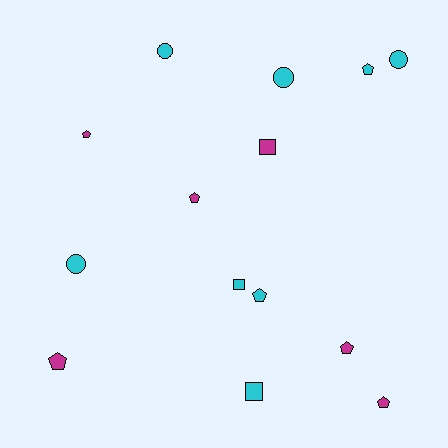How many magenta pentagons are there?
There are 5 magenta pentagons.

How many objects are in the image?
There are 14 objects.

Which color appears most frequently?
Cyan, with 8 objects.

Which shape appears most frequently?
Pentagon, with 7 objects.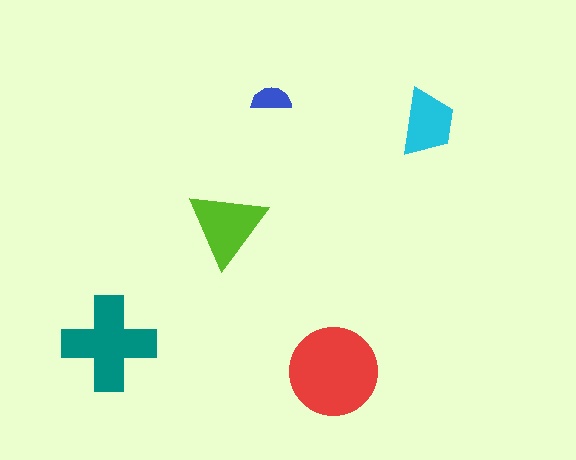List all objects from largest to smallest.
The red circle, the teal cross, the lime triangle, the cyan trapezoid, the blue semicircle.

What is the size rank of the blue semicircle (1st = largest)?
5th.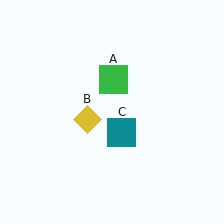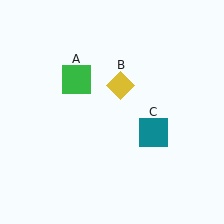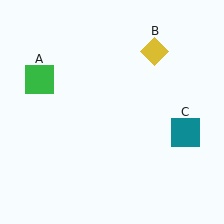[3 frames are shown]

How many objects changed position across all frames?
3 objects changed position: green square (object A), yellow diamond (object B), teal square (object C).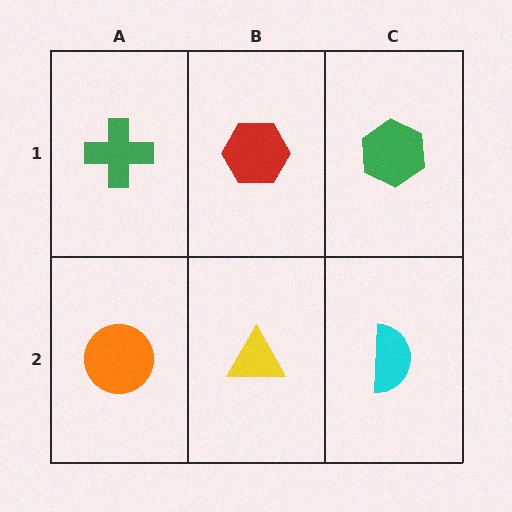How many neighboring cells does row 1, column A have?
2.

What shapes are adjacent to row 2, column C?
A green hexagon (row 1, column C), a yellow triangle (row 2, column B).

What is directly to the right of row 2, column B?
A cyan semicircle.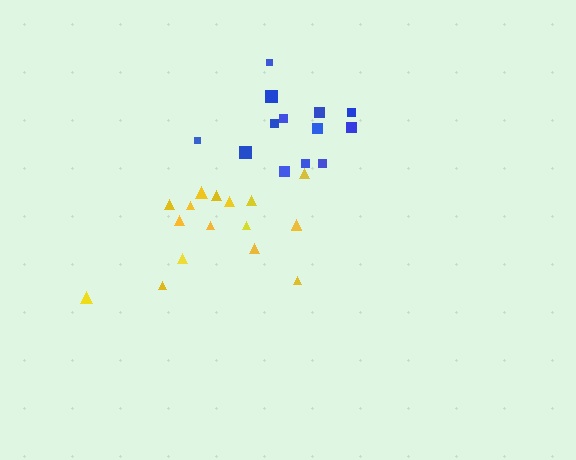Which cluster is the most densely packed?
Blue.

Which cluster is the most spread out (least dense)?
Yellow.